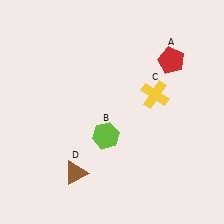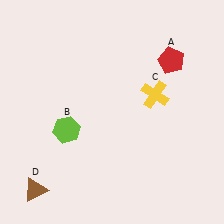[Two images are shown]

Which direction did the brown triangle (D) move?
The brown triangle (D) moved left.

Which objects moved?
The objects that moved are: the lime hexagon (B), the brown triangle (D).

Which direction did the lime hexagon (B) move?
The lime hexagon (B) moved left.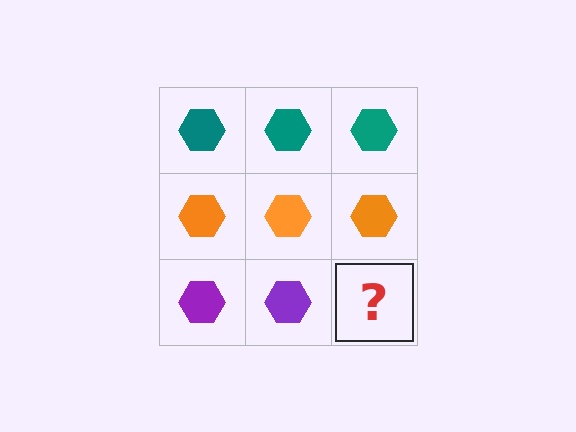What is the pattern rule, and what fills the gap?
The rule is that each row has a consistent color. The gap should be filled with a purple hexagon.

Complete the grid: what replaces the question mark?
The question mark should be replaced with a purple hexagon.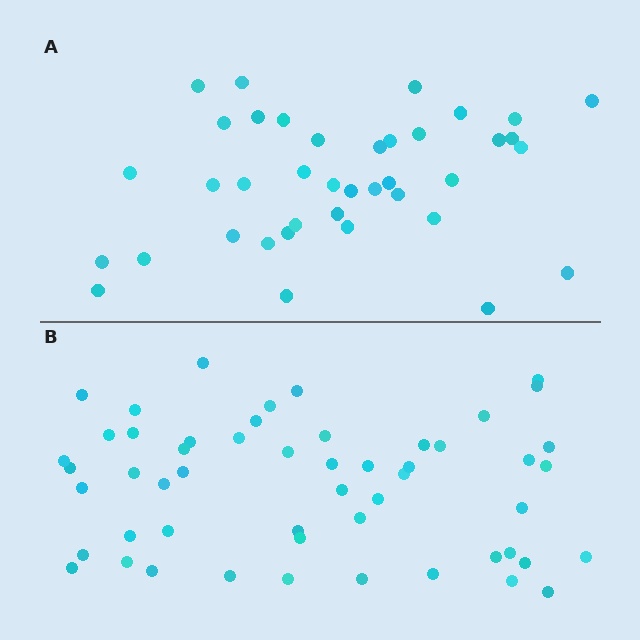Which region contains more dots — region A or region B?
Region B (the bottom region) has more dots.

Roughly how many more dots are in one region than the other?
Region B has approximately 15 more dots than region A.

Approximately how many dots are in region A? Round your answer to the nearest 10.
About 40 dots. (The exact count is 39, which rounds to 40.)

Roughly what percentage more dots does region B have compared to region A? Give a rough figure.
About 35% more.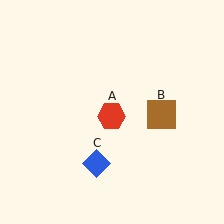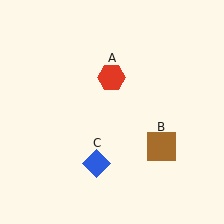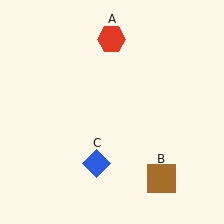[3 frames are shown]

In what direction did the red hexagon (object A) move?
The red hexagon (object A) moved up.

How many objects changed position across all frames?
2 objects changed position: red hexagon (object A), brown square (object B).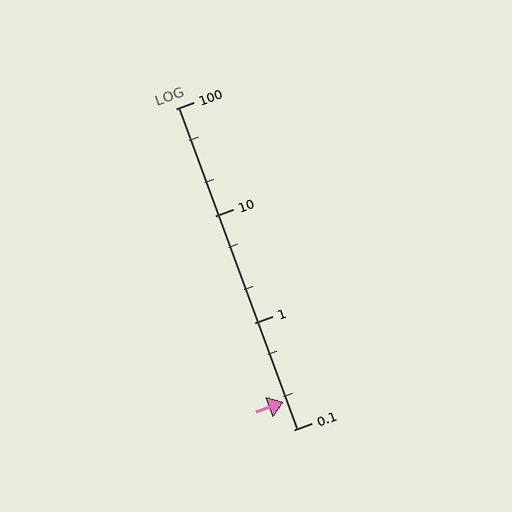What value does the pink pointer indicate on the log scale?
The pointer indicates approximately 0.18.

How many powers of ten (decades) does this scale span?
The scale spans 3 decades, from 0.1 to 100.